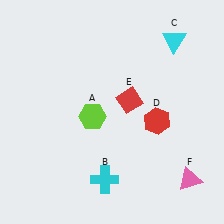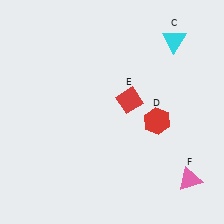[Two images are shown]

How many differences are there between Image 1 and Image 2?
There are 2 differences between the two images.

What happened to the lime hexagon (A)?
The lime hexagon (A) was removed in Image 2. It was in the bottom-left area of Image 1.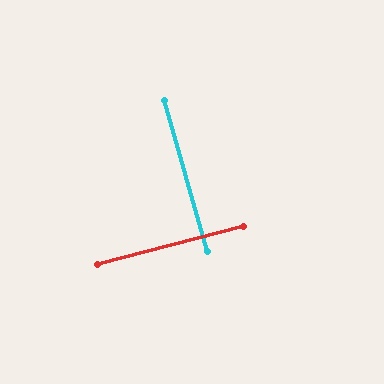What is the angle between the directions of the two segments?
Approximately 88 degrees.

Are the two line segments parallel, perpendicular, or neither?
Perpendicular — they meet at approximately 88°.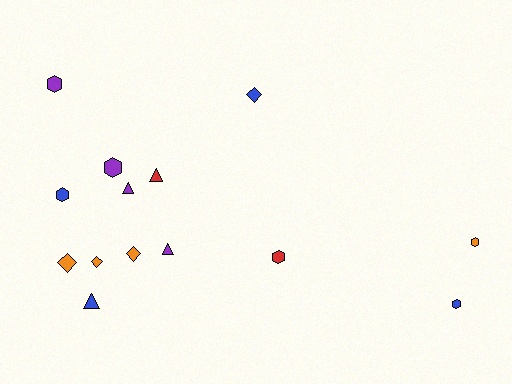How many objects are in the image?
There are 14 objects.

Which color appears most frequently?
Blue, with 4 objects.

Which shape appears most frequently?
Hexagon, with 6 objects.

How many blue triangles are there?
There is 1 blue triangle.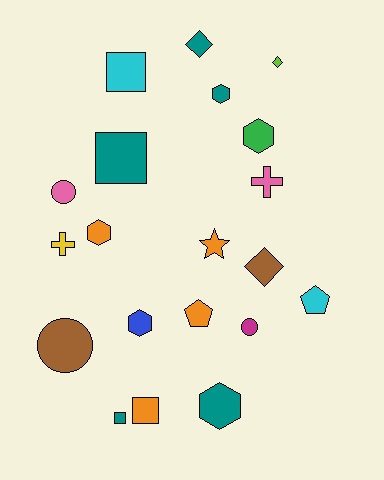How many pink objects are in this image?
There are 2 pink objects.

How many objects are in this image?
There are 20 objects.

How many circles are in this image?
There are 3 circles.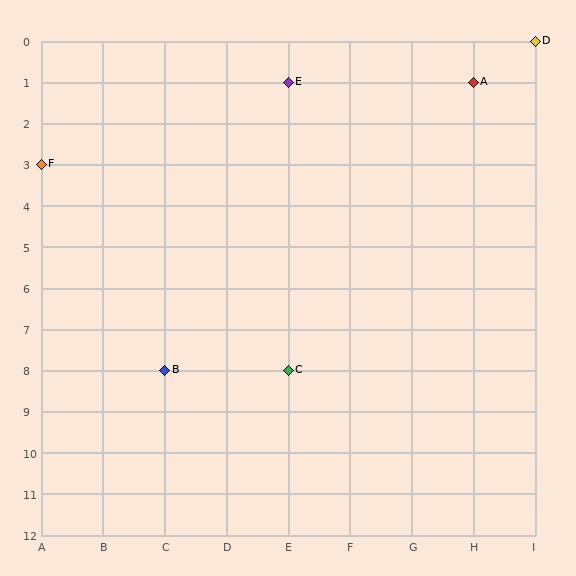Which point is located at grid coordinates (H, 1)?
Point A is at (H, 1).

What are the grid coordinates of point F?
Point F is at grid coordinates (A, 3).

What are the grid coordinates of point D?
Point D is at grid coordinates (I, 0).